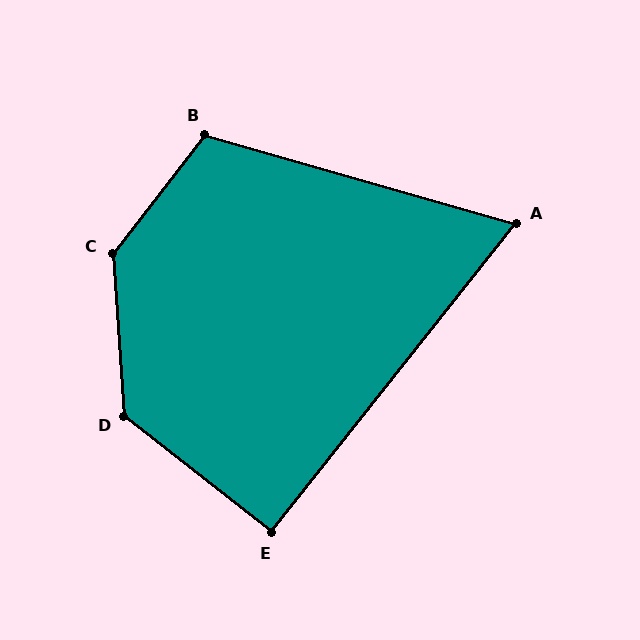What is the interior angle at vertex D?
Approximately 133 degrees (obtuse).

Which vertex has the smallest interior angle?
A, at approximately 68 degrees.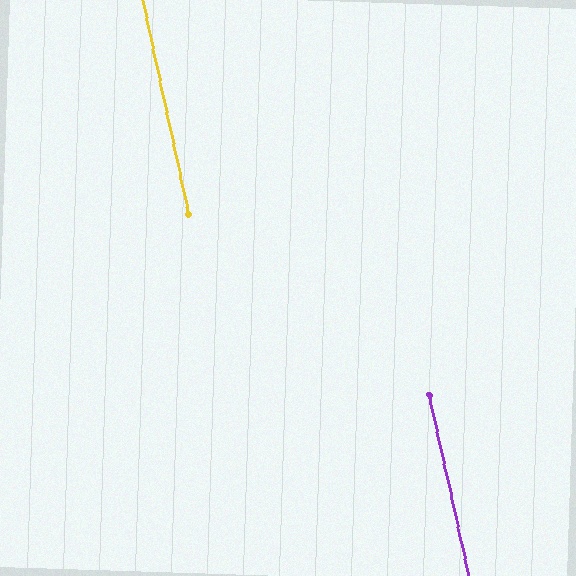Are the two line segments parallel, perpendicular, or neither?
Parallel — their directions differ by only 0.2°.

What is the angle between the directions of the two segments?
Approximately 0 degrees.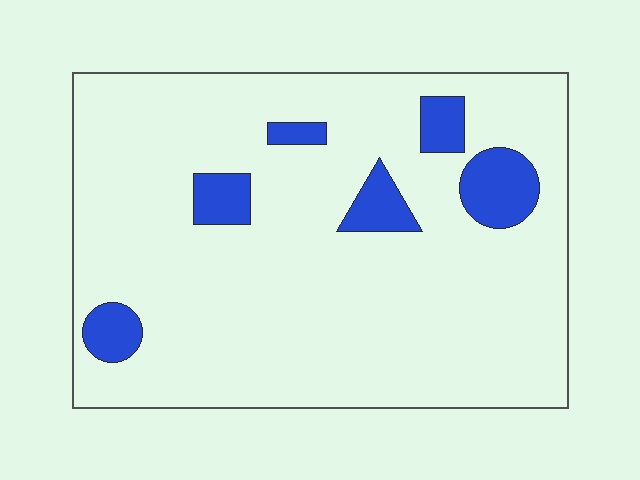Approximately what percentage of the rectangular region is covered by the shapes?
Approximately 10%.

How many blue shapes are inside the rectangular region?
6.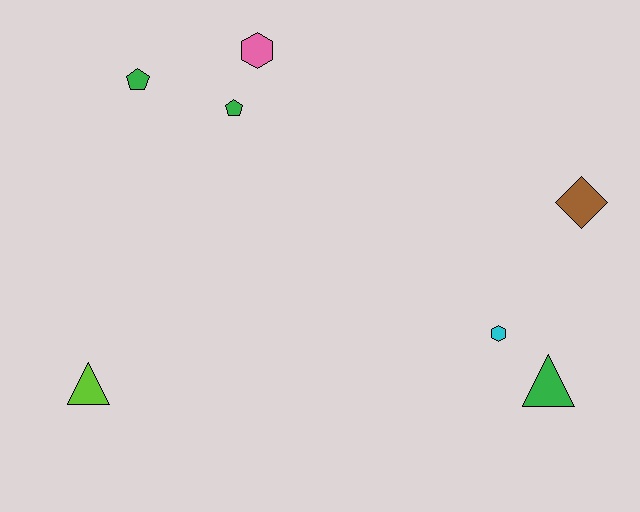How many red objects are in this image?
There are no red objects.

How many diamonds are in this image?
There is 1 diamond.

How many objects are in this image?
There are 7 objects.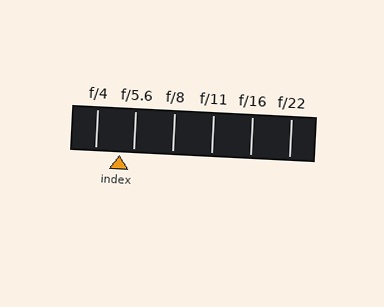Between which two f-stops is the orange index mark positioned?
The index mark is between f/4 and f/5.6.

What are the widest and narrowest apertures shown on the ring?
The widest aperture shown is f/4 and the narrowest is f/22.